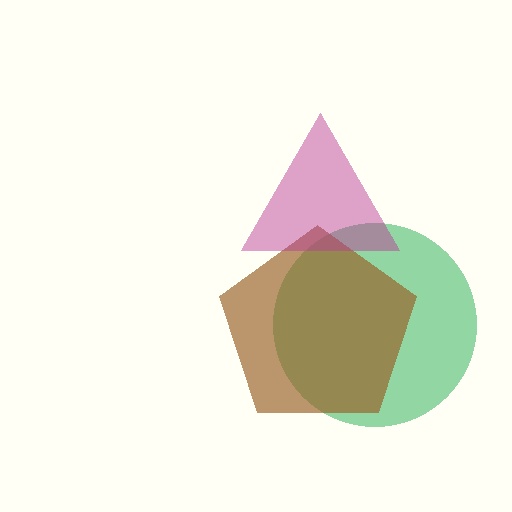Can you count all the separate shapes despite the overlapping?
Yes, there are 3 separate shapes.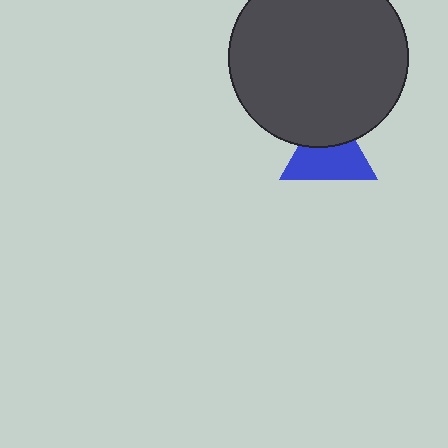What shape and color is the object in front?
The object in front is a dark gray circle.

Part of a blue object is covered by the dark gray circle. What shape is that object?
It is a triangle.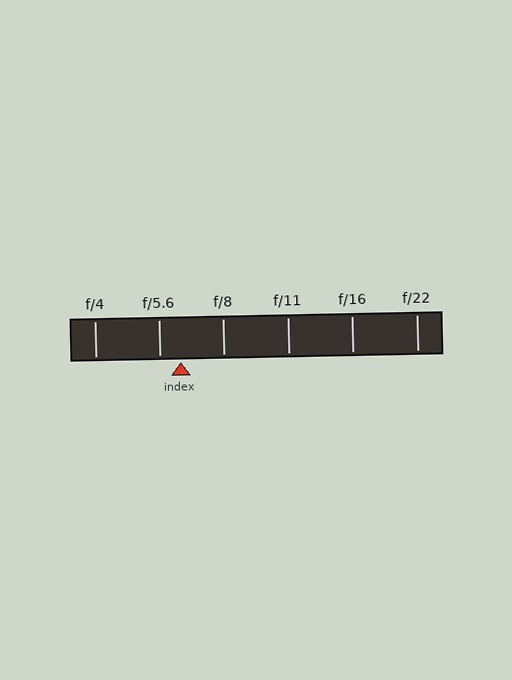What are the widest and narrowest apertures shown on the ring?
The widest aperture shown is f/4 and the narrowest is f/22.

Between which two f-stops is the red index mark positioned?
The index mark is between f/5.6 and f/8.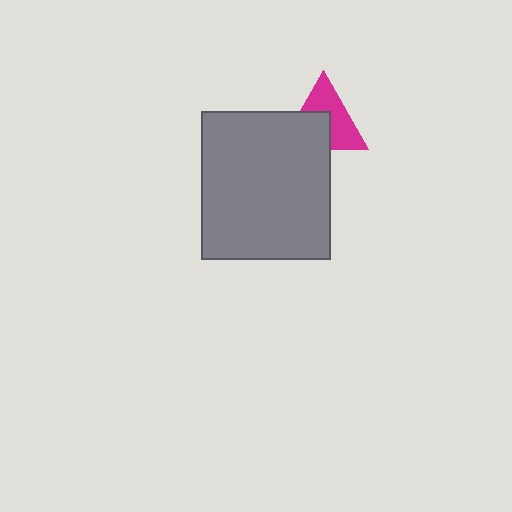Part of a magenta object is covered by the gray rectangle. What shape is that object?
It is a triangle.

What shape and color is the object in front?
The object in front is a gray rectangle.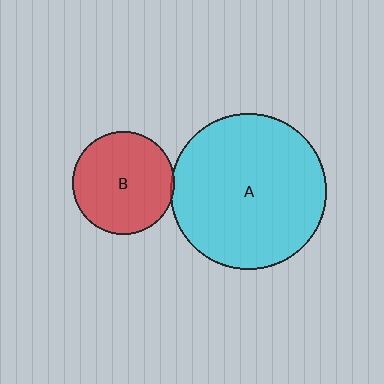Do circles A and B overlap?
Yes.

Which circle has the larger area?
Circle A (cyan).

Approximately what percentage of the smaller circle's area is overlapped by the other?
Approximately 5%.